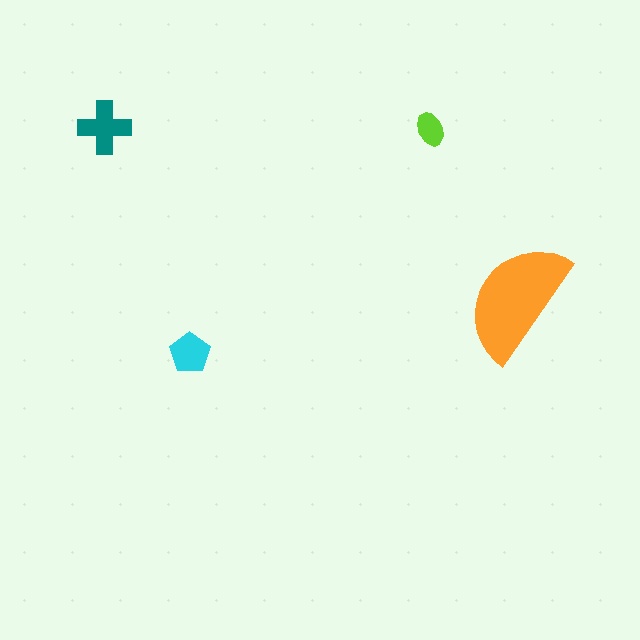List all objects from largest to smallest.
The orange semicircle, the teal cross, the cyan pentagon, the lime ellipse.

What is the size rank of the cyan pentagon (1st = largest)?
3rd.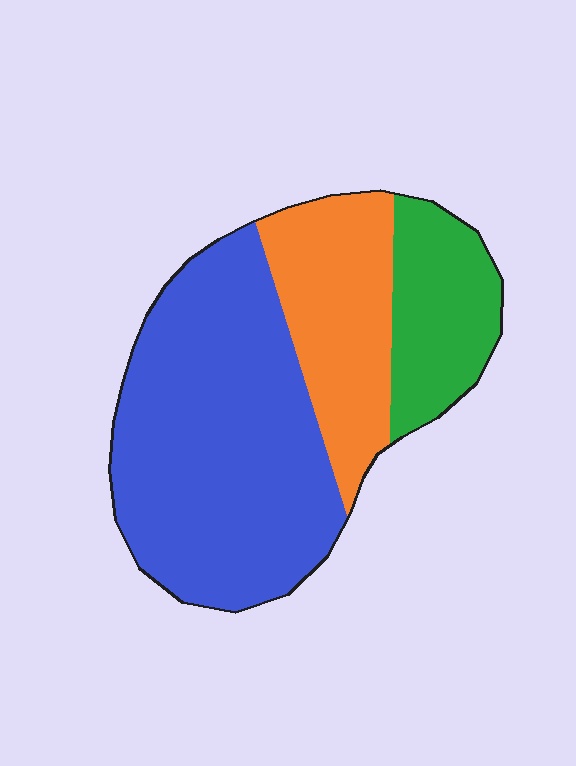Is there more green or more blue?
Blue.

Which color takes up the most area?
Blue, at roughly 55%.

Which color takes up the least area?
Green, at roughly 20%.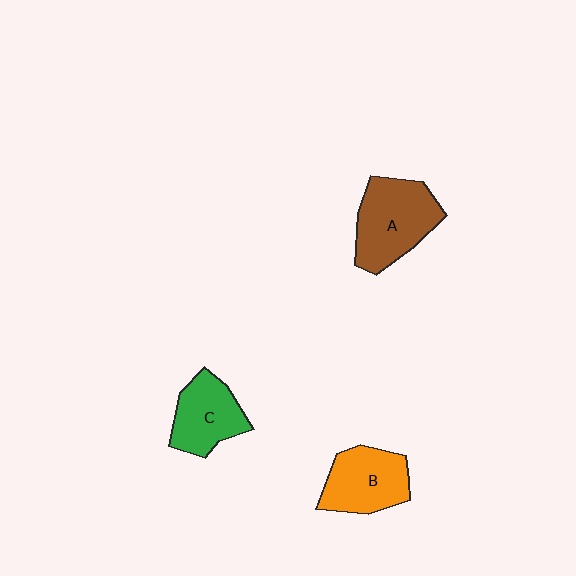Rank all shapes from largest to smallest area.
From largest to smallest: A (brown), B (orange), C (green).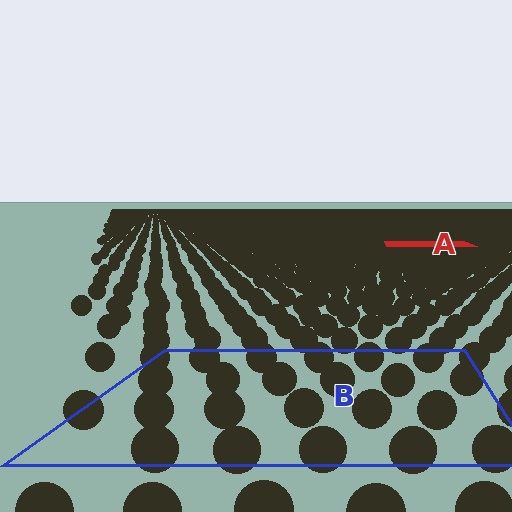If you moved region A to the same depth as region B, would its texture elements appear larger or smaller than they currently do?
They would appear larger. At a closer depth, the same texture elements are projected at a bigger on-screen size.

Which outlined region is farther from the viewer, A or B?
Region A is farther from the viewer — the texture elements inside it appear smaller and more densely packed.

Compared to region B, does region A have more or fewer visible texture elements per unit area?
Region A has more texture elements per unit area — they are packed more densely because it is farther away.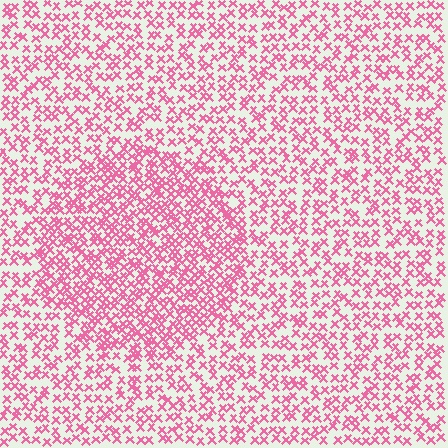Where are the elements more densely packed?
The elements are more densely packed inside the circle boundary.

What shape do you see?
I see a circle.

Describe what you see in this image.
The image contains small pink elements arranged at two different densities. A circle-shaped region is visible where the elements are more densely packed than the surrounding area.